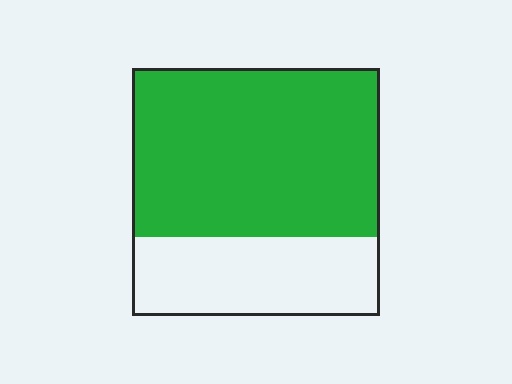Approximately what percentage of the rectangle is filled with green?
Approximately 70%.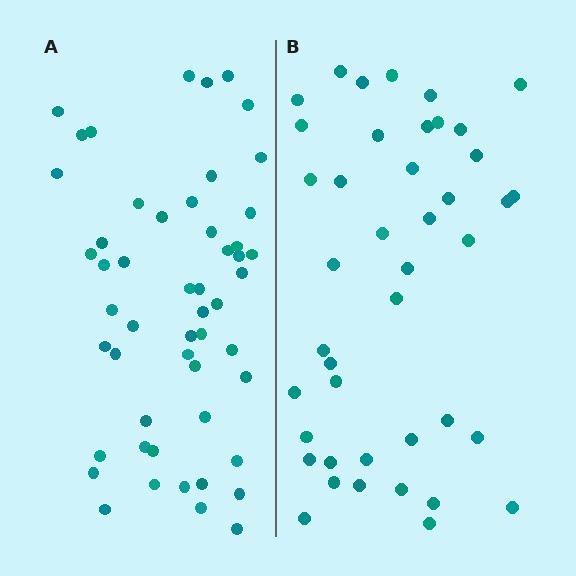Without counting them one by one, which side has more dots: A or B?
Region A (the left region) has more dots.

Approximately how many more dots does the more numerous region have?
Region A has roughly 10 or so more dots than region B.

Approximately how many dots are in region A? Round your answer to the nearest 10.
About 50 dots. (The exact count is 52, which rounds to 50.)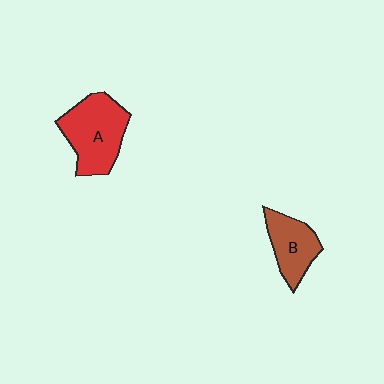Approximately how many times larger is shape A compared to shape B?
Approximately 1.5 times.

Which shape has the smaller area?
Shape B (brown).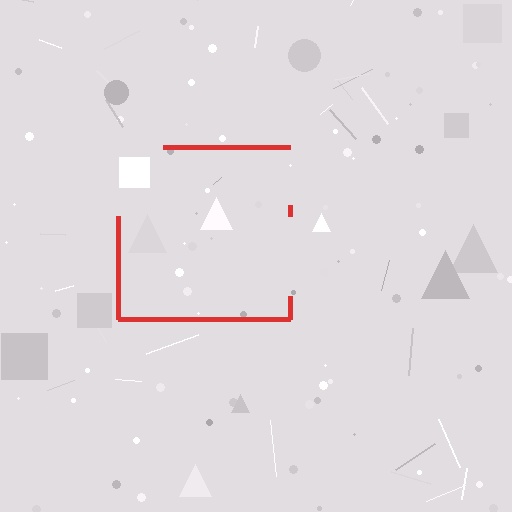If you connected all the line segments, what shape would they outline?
They would outline a square.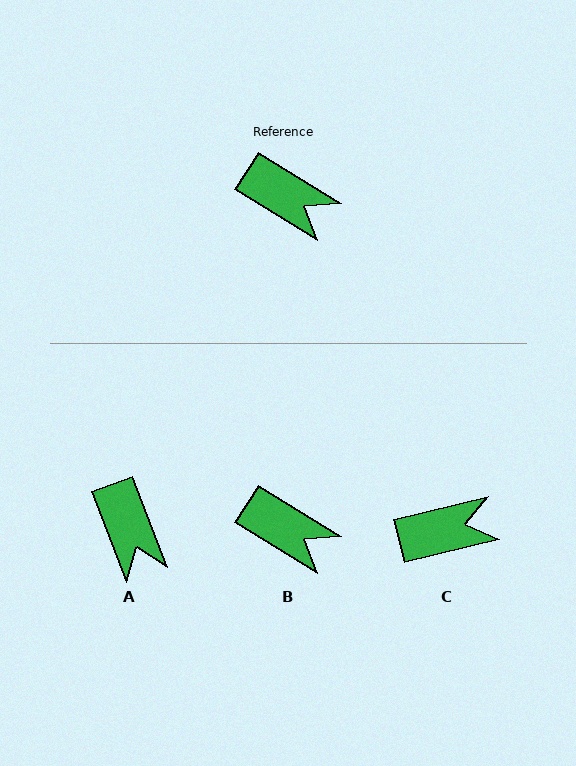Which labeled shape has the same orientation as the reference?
B.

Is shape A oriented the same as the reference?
No, it is off by about 37 degrees.